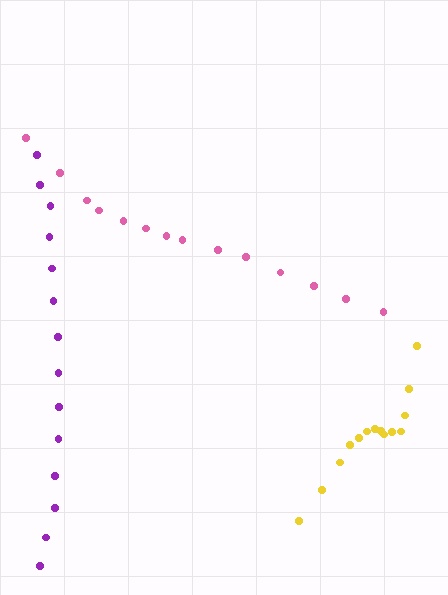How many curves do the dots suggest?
There are 3 distinct paths.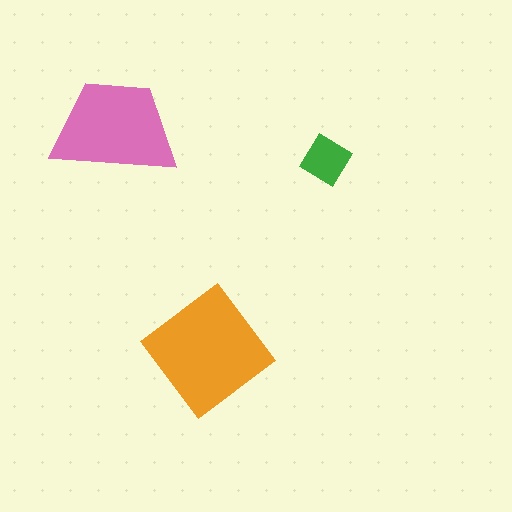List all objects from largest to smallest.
The orange diamond, the pink trapezoid, the green diamond.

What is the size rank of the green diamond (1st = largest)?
3rd.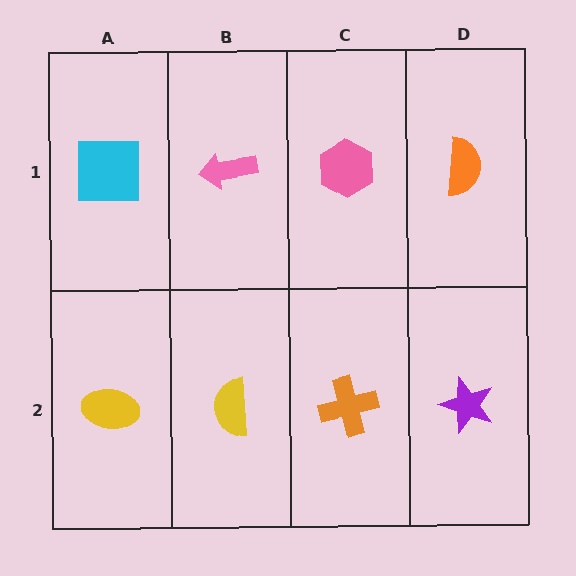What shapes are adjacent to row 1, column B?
A yellow semicircle (row 2, column B), a cyan square (row 1, column A), a pink hexagon (row 1, column C).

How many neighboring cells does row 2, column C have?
3.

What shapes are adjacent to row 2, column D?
An orange semicircle (row 1, column D), an orange cross (row 2, column C).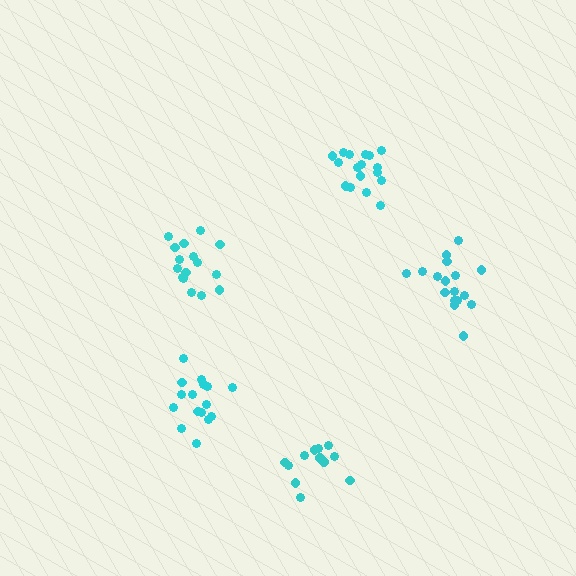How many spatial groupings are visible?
There are 5 spatial groupings.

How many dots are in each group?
Group 1: 16 dots, Group 2: 17 dots, Group 3: 17 dots, Group 4: 12 dots, Group 5: 16 dots (78 total).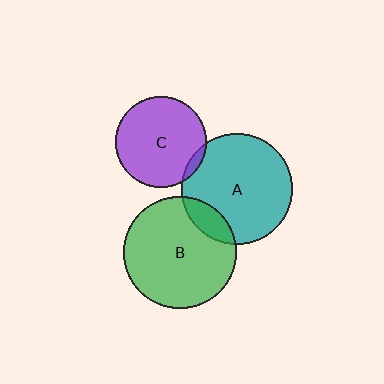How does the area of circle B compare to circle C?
Approximately 1.5 times.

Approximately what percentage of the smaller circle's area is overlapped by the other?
Approximately 15%.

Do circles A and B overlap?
Yes.